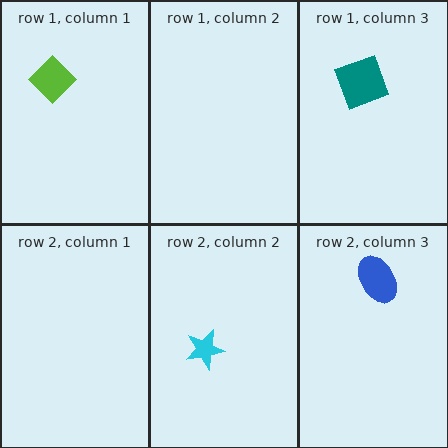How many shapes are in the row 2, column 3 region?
1.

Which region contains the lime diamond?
The row 1, column 1 region.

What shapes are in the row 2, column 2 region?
The cyan star.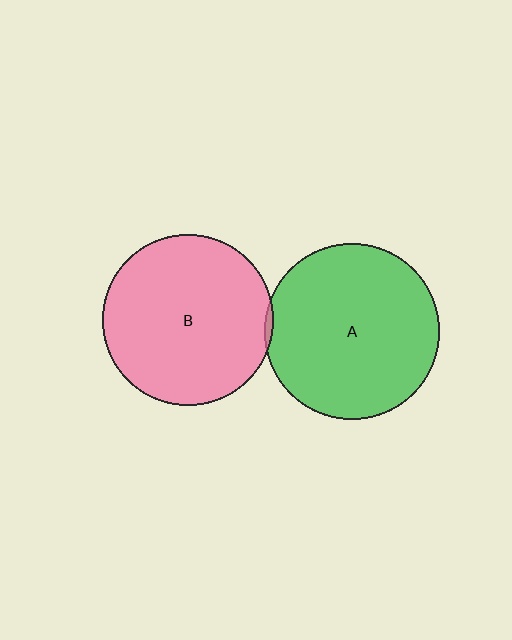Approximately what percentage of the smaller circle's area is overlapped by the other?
Approximately 5%.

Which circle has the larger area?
Circle A (green).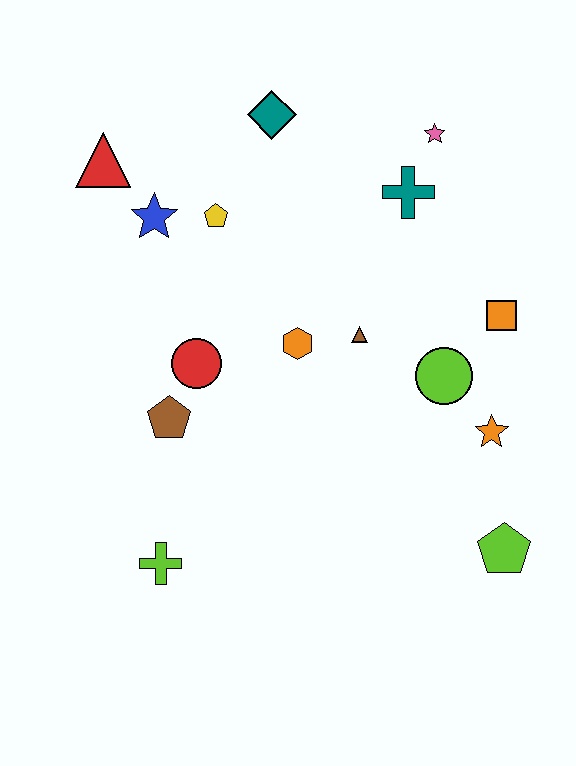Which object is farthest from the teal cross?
The lime cross is farthest from the teal cross.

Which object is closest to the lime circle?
The orange star is closest to the lime circle.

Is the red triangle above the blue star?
Yes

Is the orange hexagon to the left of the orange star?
Yes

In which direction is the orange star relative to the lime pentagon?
The orange star is above the lime pentagon.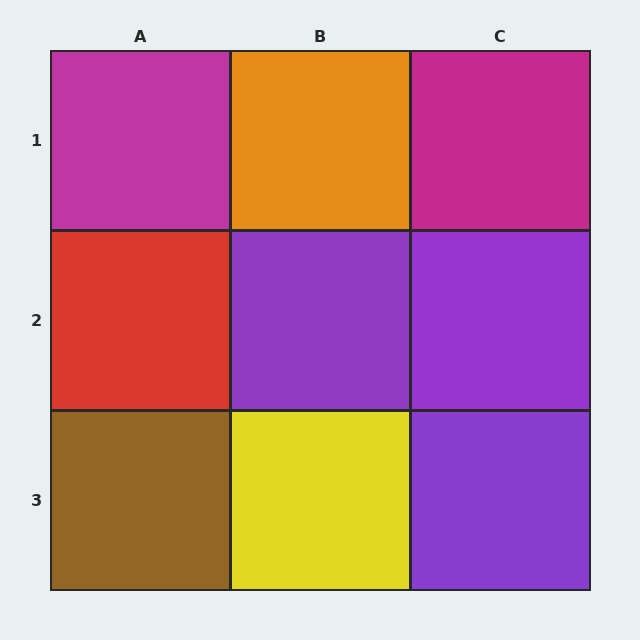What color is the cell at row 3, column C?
Purple.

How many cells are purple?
3 cells are purple.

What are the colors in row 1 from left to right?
Magenta, orange, magenta.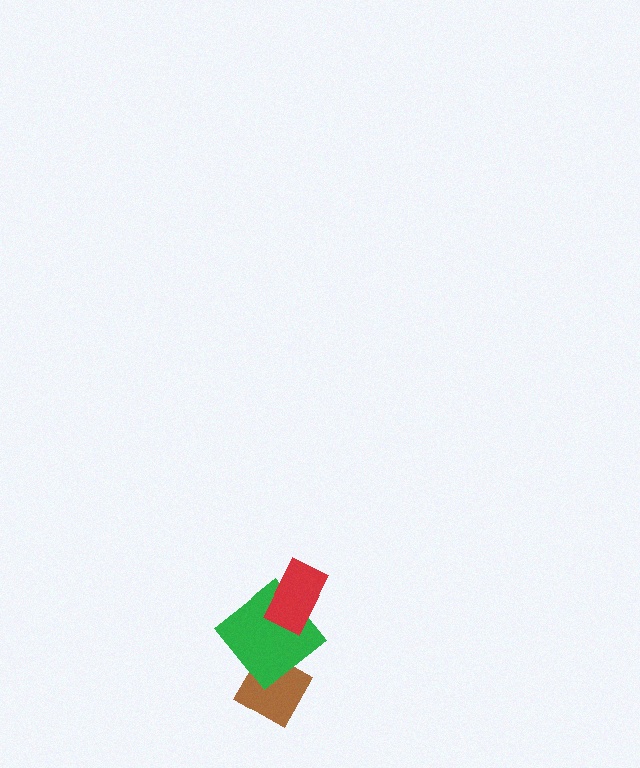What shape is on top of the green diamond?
The red rectangle is on top of the green diamond.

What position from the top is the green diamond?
The green diamond is 2nd from the top.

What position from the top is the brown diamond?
The brown diamond is 3rd from the top.